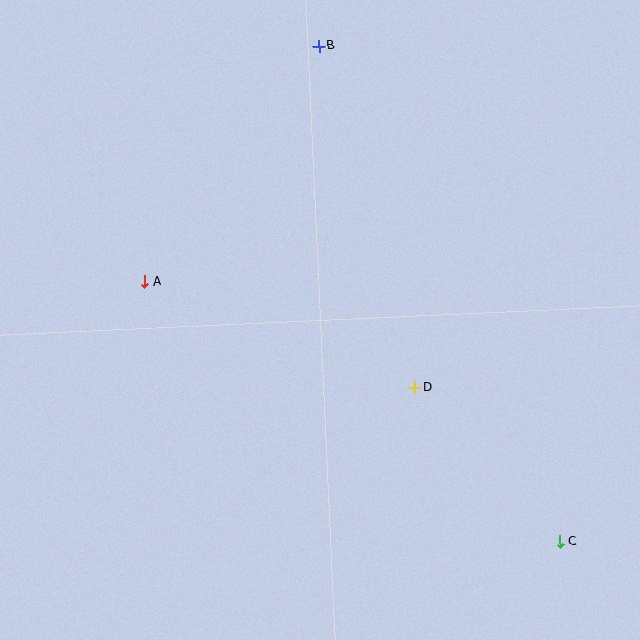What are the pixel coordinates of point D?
Point D is at (415, 387).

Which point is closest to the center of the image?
Point D at (415, 387) is closest to the center.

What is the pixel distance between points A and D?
The distance between A and D is 290 pixels.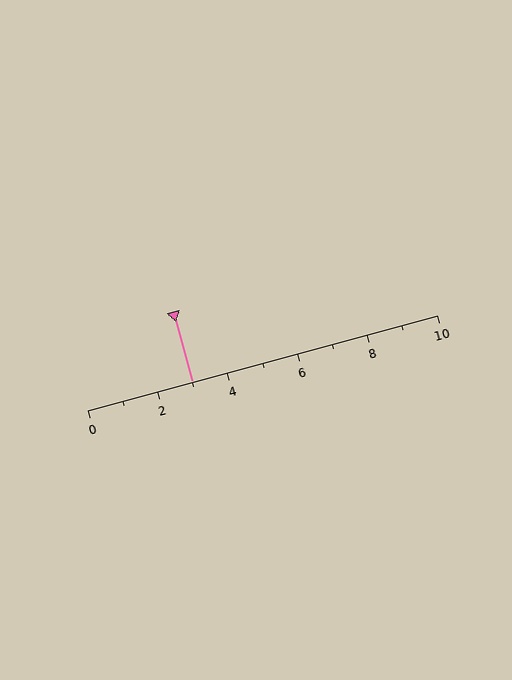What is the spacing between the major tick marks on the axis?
The major ticks are spaced 2 apart.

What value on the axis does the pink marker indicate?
The marker indicates approximately 3.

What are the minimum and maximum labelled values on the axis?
The axis runs from 0 to 10.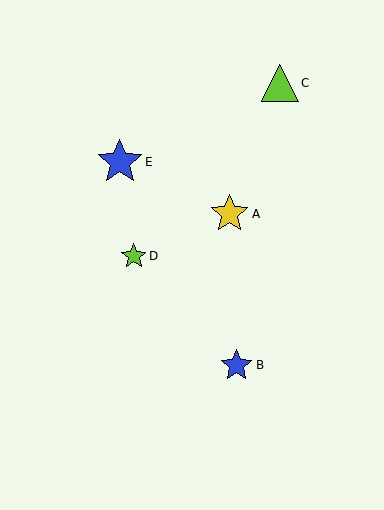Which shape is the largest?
The blue star (labeled E) is the largest.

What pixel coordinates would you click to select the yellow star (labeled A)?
Click at (230, 214) to select the yellow star A.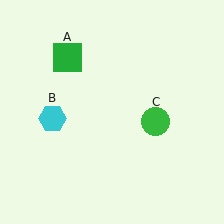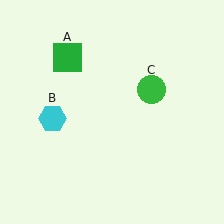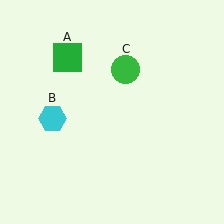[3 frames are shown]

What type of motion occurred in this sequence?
The green circle (object C) rotated counterclockwise around the center of the scene.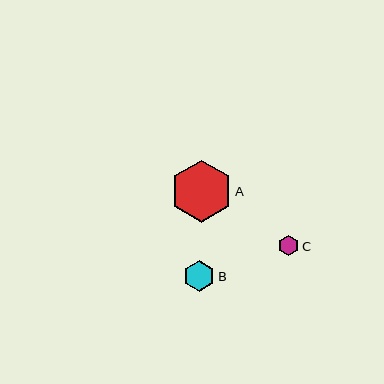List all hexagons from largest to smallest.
From largest to smallest: A, B, C.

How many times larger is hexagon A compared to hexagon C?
Hexagon A is approximately 3.1 times the size of hexagon C.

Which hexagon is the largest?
Hexagon A is the largest with a size of approximately 63 pixels.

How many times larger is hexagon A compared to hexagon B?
Hexagon A is approximately 2.0 times the size of hexagon B.